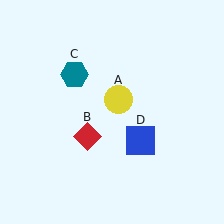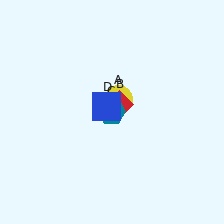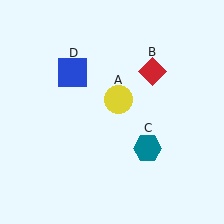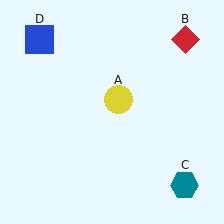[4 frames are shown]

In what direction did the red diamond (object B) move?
The red diamond (object B) moved up and to the right.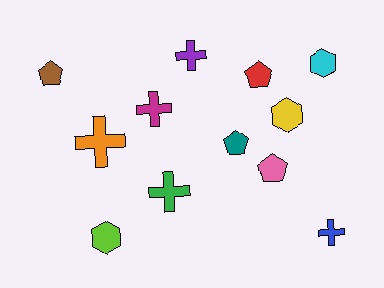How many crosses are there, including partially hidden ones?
There are 5 crosses.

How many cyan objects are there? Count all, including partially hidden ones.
There is 1 cyan object.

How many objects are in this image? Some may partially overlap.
There are 12 objects.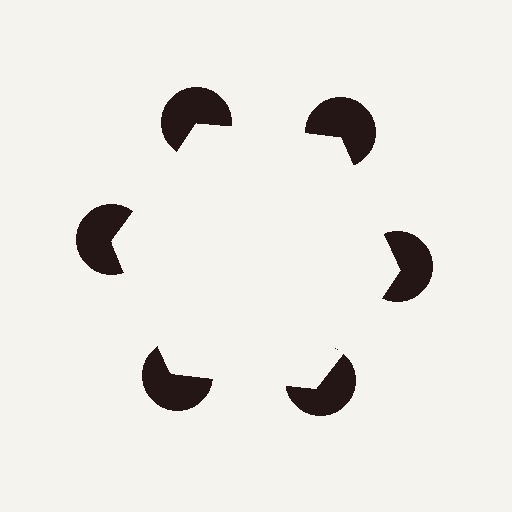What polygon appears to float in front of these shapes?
An illusory hexagon — its edges are inferred from the aligned wedge cuts in the pac-man discs, not physically drawn.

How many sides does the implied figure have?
6 sides.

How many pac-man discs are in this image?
There are 6 — one at each vertex of the illusory hexagon.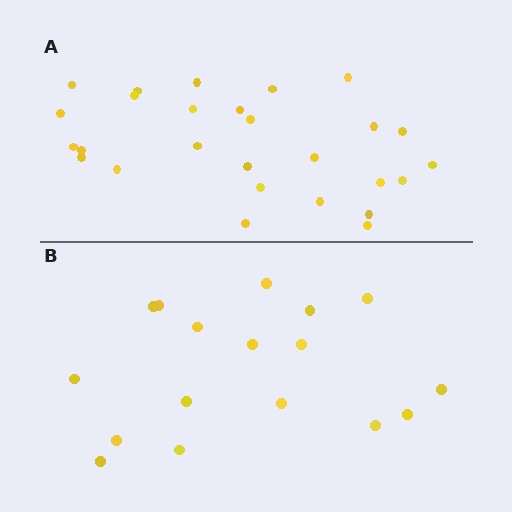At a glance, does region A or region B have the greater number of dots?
Region A (the top region) has more dots.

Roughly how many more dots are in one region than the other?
Region A has roughly 10 or so more dots than region B.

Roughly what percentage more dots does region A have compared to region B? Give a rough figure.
About 60% more.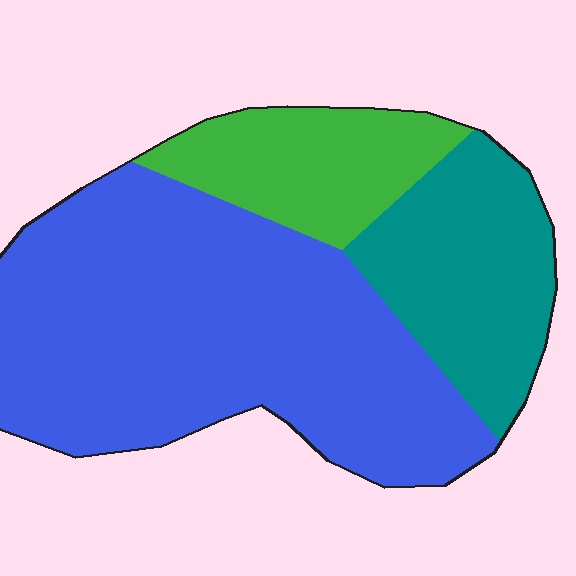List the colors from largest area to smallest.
From largest to smallest: blue, teal, green.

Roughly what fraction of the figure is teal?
Teal covers 23% of the figure.